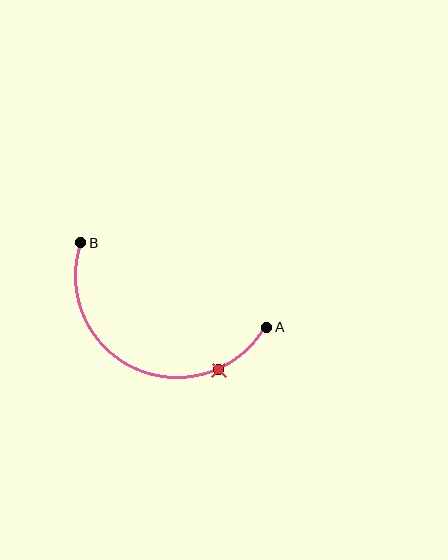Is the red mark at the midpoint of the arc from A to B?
No. The red mark lies on the arc but is closer to endpoint A. The arc midpoint would be at the point on the curve equidistant along the arc from both A and B.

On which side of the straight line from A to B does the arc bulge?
The arc bulges below the straight line connecting A and B.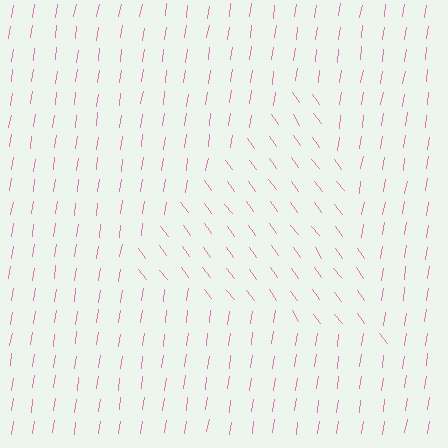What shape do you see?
I see a triangle.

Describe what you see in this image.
The image is filled with small pink line segments. A triangle region in the image has lines oriented differently from the surrounding lines, creating a visible texture boundary.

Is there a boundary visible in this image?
Yes, there is a texture boundary formed by a change in line orientation.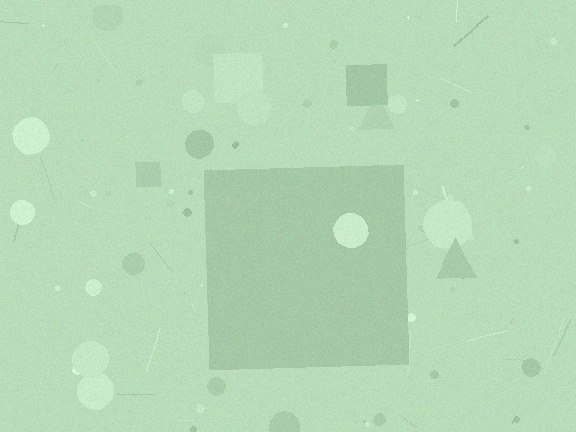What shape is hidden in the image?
A square is hidden in the image.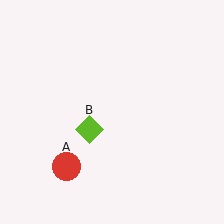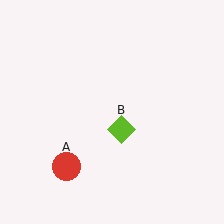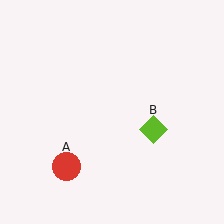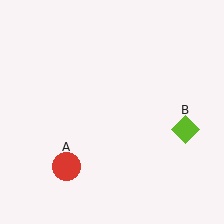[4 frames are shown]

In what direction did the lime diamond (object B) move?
The lime diamond (object B) moved right.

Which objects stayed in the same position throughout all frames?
Red circle (object A) remained stationary.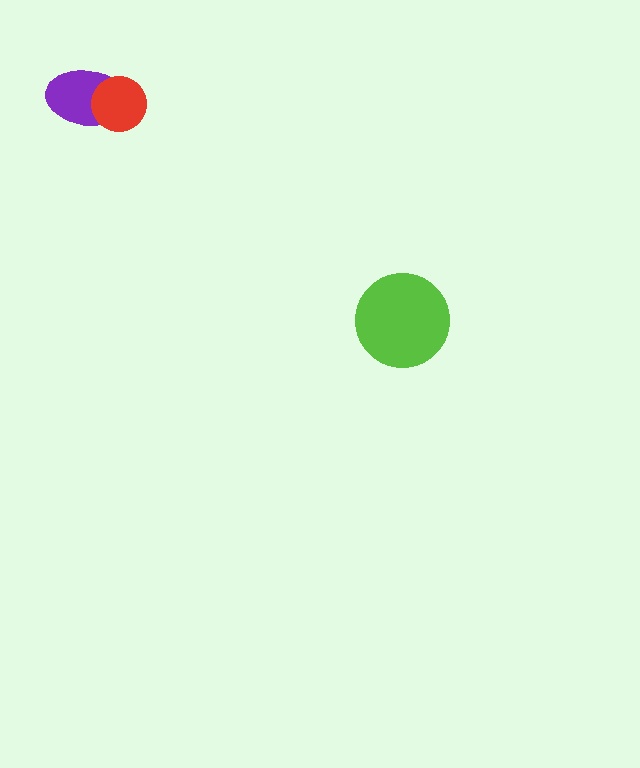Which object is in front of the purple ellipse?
The red circle is in front of the purple ellipse.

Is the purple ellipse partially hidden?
Yes, it is partially covered by another shape.